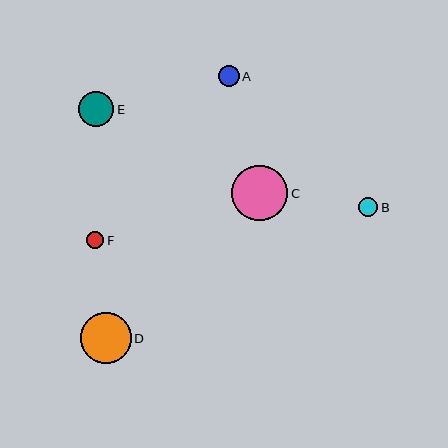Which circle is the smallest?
Circle F is the smallest with a size of approximately 17 pixels.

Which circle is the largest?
Circle C is the largest with a size of approximately 56 pixels.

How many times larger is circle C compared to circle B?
Circle C is approximately 2.9 times the size of circle B.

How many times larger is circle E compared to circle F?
Circle E is approximately 2.1 times the size of circle F.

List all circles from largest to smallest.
From largest to smallest: C, D, E, A, B, F.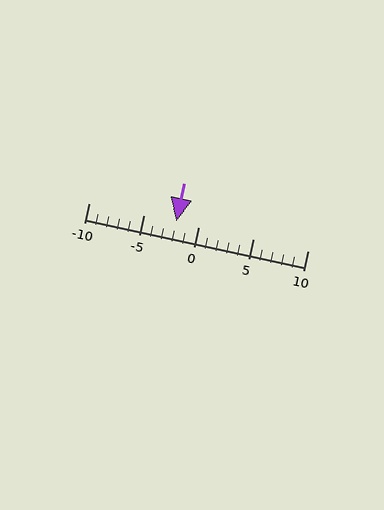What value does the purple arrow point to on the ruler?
The purple arrow points to approximately -2.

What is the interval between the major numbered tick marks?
The major tick marks are spaced 5 units apart.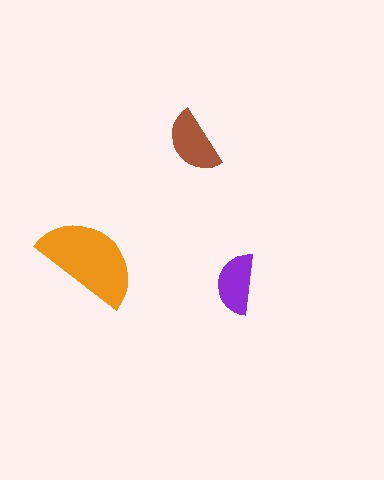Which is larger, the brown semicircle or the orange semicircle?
The orange one.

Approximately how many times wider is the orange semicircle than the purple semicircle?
About 1.5 times wider.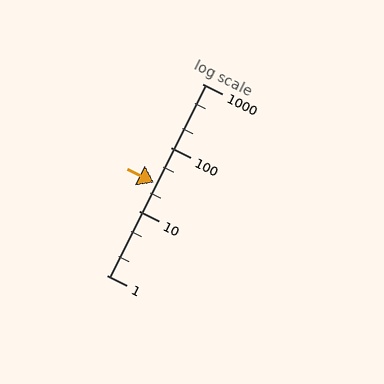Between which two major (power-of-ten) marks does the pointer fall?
The pointer is between 10 and 100.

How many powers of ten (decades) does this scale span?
The scale spans 3 decades, from 1 to 1000.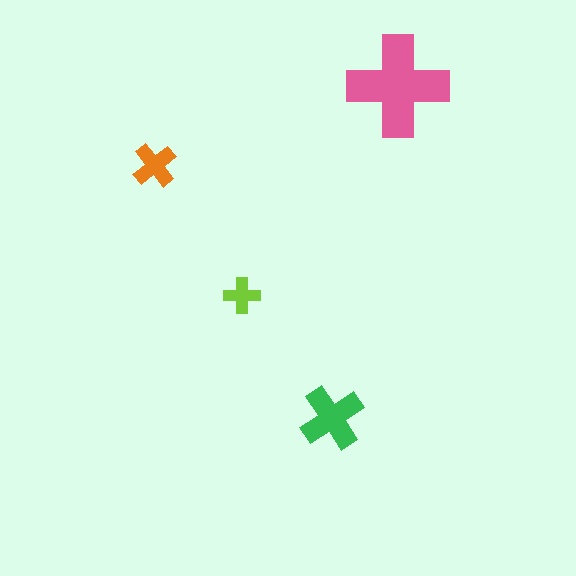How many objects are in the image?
There are 4 objects in the image.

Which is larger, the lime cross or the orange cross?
The orange one.